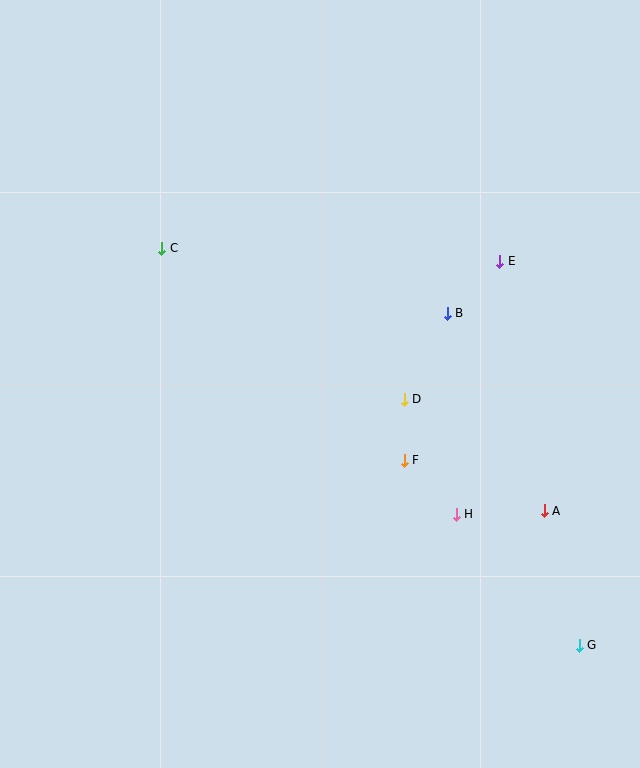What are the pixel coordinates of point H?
Point H is at (456, 515).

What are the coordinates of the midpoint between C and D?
The midpoint between C and D is at (283, 324).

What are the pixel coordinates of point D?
Point D is at (404, 399).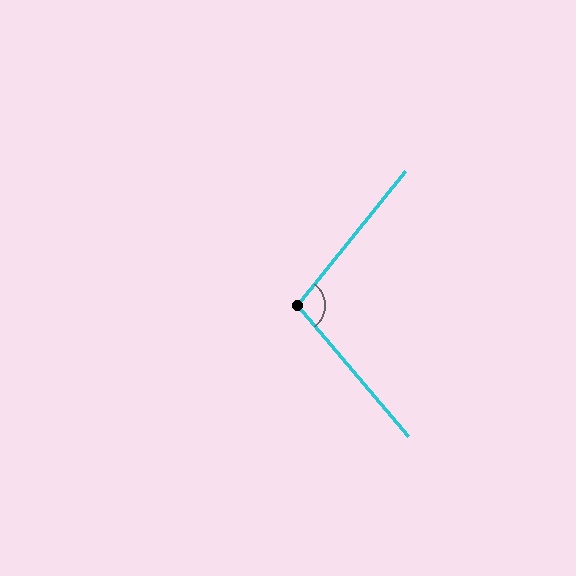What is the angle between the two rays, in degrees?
Approximately 101 degrees.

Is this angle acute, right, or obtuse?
It is obtuse.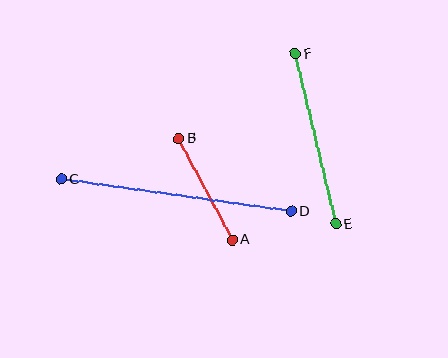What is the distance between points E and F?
The distance is approximately 175 pixels.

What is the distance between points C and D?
The distance is approximately 232 pixels.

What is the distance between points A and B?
The distance is approximately 115 pixels.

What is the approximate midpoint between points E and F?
The midpoint is at approximately (316, 139) pixels.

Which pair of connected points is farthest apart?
Points C and D are farthest apart.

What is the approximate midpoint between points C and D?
The midpoint is at approximately (176, 195) pixels.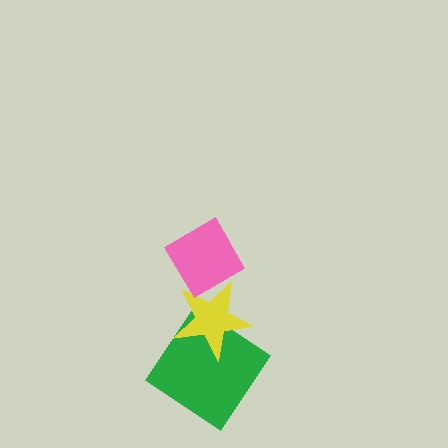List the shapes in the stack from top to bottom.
From top to bottom: the pink diamond, the yellow star, the green diamond.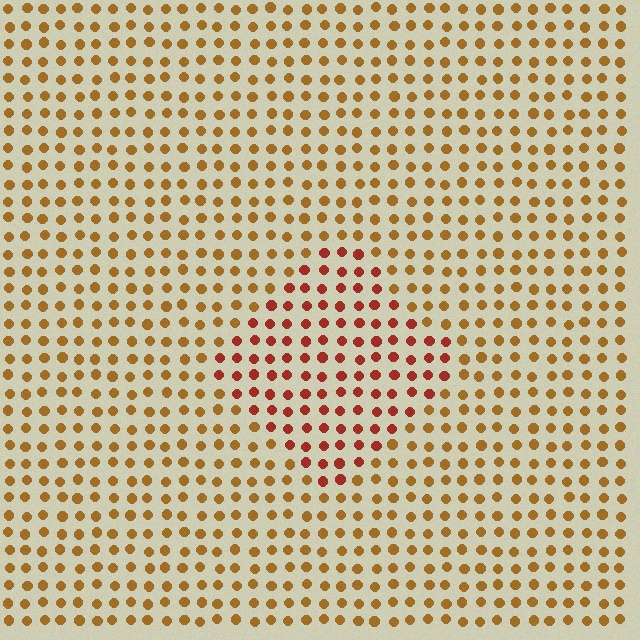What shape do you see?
I see a diamond.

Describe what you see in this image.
The image is filled with small brown elements in a uniform arrangement. A diamond-shaped region is visible where the elements are tinted to a slightly different hue, forming a subtle color boundary.